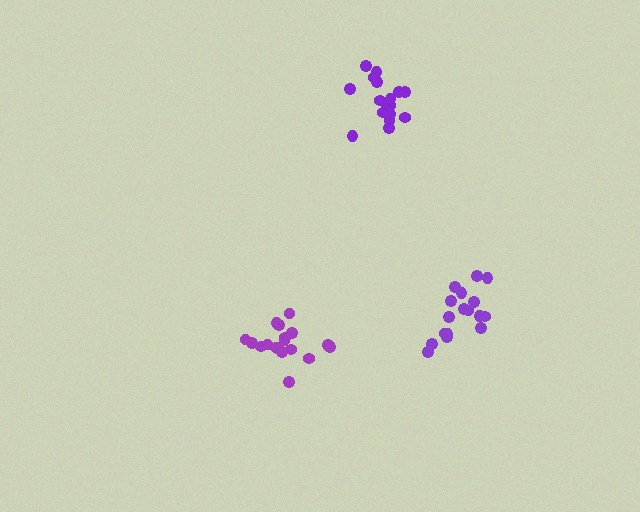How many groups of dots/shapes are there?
There are 3 groups.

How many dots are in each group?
Group 1: 17 dots, Group 2: 17 dots, Group 3: 18 dots (52 total).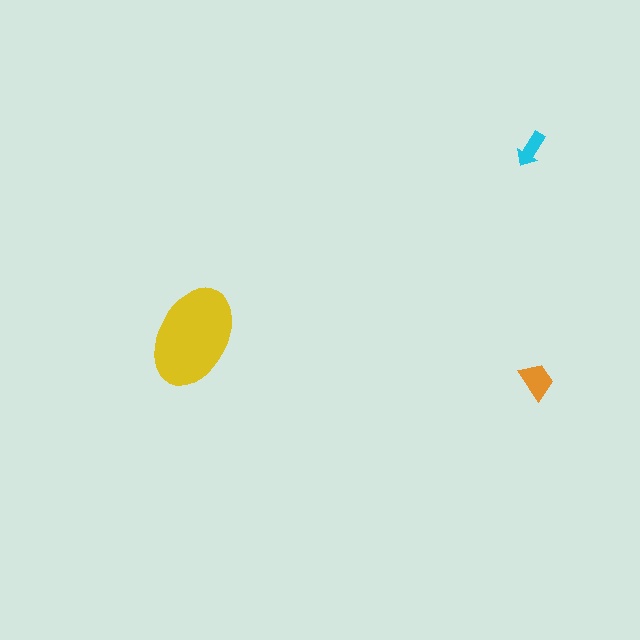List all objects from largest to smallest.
The yellow ellipse, the orange trapezoid, the cyan arrow.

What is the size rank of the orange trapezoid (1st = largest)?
2nd.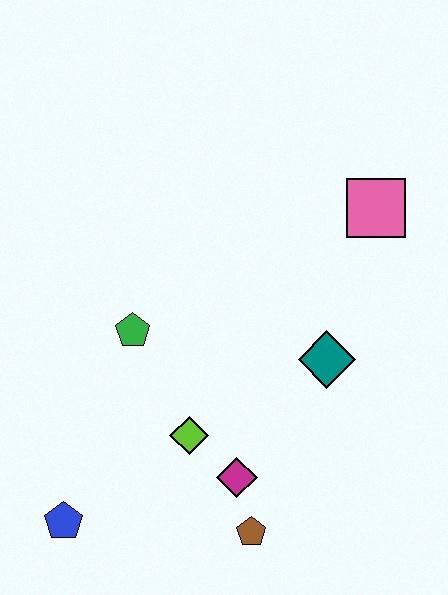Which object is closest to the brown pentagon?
The magenta diamond is closest to the brown pentagon.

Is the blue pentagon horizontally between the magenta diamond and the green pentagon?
No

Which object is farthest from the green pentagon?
The pink square is farthest from the green pentagon.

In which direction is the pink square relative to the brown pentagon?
The pink square is above the brown pentagon.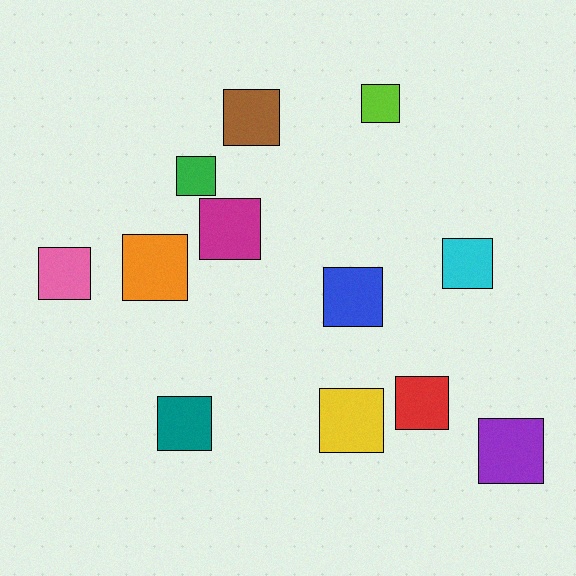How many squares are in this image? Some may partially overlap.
There are 12 squares.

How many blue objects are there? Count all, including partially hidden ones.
There is 1 blue object.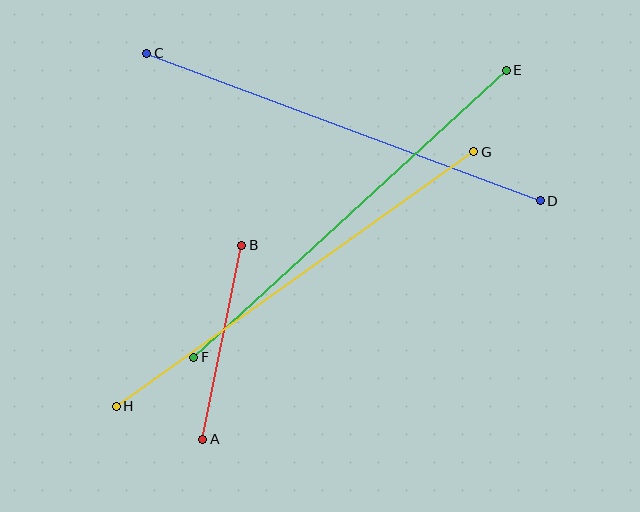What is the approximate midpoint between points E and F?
The midpoint is at approximately (350, 214) pixels.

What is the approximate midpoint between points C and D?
The midpoint is at approximately (343, 127) pixels.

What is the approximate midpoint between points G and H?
The midpoint is at approximately (295, 279) pixels.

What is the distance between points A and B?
The distance is approximately 198 pixels.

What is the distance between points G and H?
The distance is approximately 439 pixels.